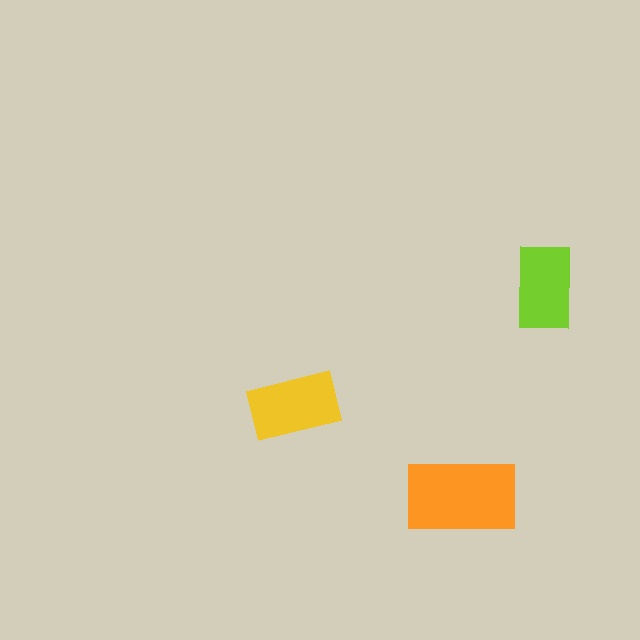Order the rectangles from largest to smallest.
the orange one, the yellow one, the lime one.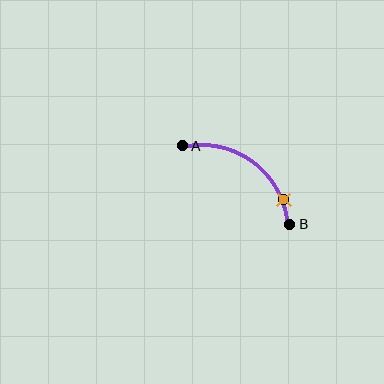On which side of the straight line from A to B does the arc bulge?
The arc bulges above and to the right of the straight line connecting A and B.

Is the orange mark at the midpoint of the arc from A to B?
No. The orange mark lies on the arc but is closer to endpoint B. The arc midpoint would be at the point on the curve equidistant along the arc from both A and B.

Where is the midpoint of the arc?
The arc midpoint is the point on the curve farthest from the straight line joining A and B. It sits above and to the right of that line.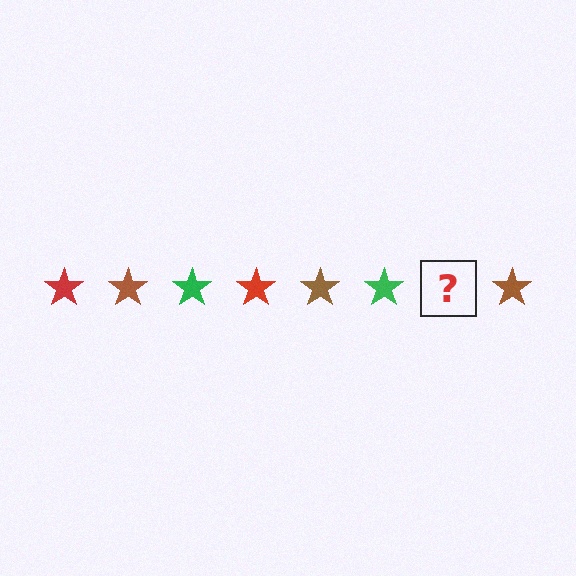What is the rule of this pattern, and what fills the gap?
The rule is that the pattern cycles through red, brown, green stars. The gap should be filled with a red star.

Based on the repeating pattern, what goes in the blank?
The blank should be a red star.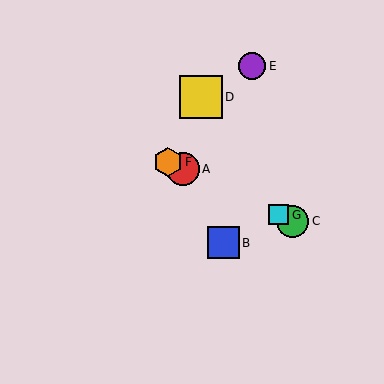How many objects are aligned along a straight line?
4 objects (A, C, F, G) are aligned along a straight line.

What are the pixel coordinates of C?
Object C is at (292, 221).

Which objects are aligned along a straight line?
Objects A, C, F, G are aligned along a straight line.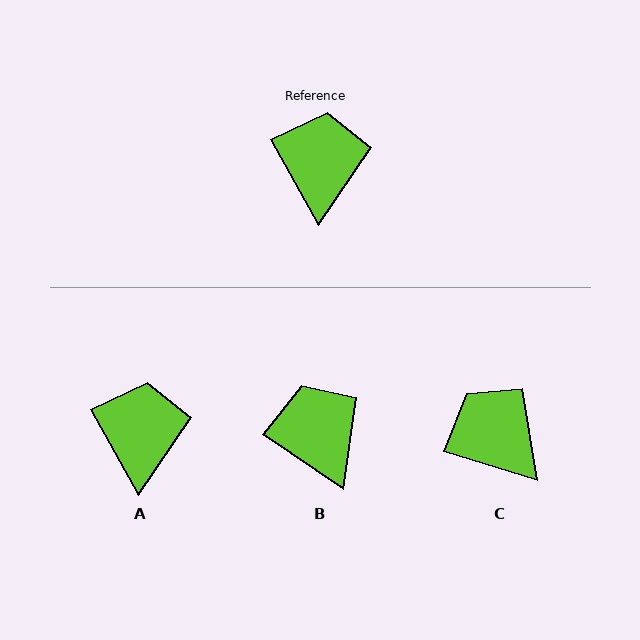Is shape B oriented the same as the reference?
No, it is off by about 26 degrees.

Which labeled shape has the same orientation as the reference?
A.